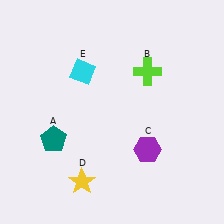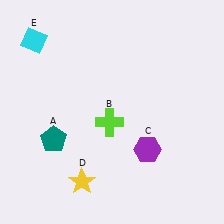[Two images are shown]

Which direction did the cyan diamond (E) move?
The cyan diamond (E) moved left.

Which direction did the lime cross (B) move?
The lime cross (B) moved down.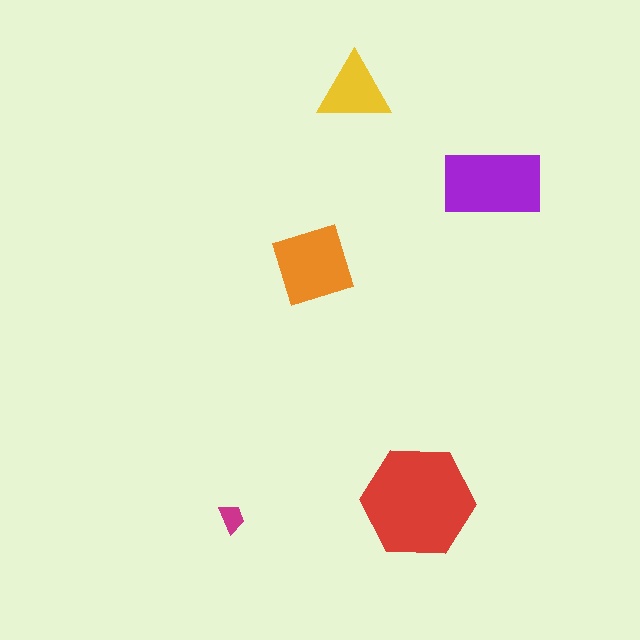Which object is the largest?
The red hexagon.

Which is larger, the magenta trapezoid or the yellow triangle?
The yellow triangle.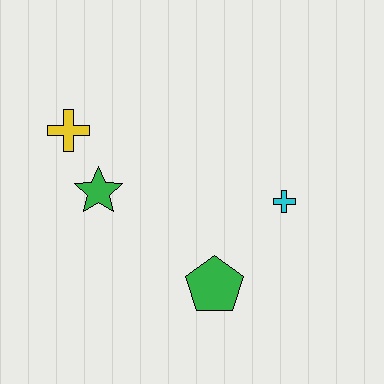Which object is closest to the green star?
The yellow cross is closest to the green star.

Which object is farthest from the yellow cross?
The cyan cross is farthest from the yellow cross.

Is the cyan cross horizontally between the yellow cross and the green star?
No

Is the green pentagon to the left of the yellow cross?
No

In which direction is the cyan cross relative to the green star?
The cyan cross is to the right of the green star.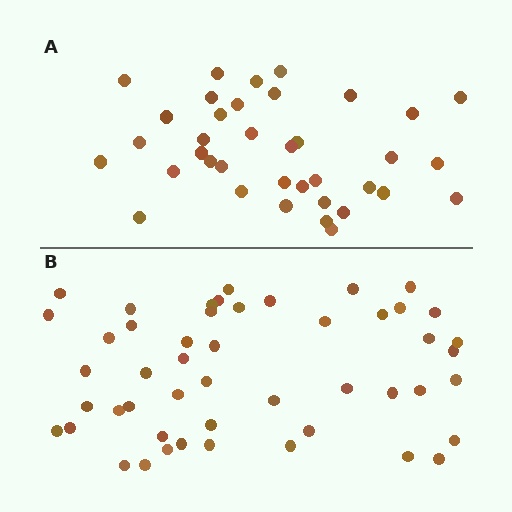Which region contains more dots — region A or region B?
Region B (the bottom region) has more dots.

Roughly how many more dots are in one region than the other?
Region B has roughly 12 or so more dots than region A.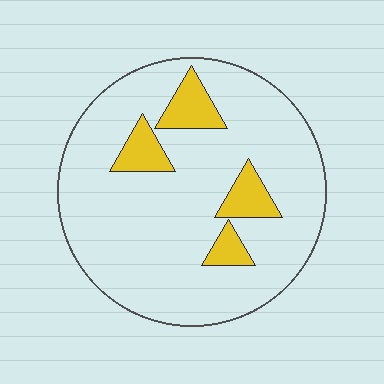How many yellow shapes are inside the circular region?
4.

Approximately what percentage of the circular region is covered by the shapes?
Approximately 15%.